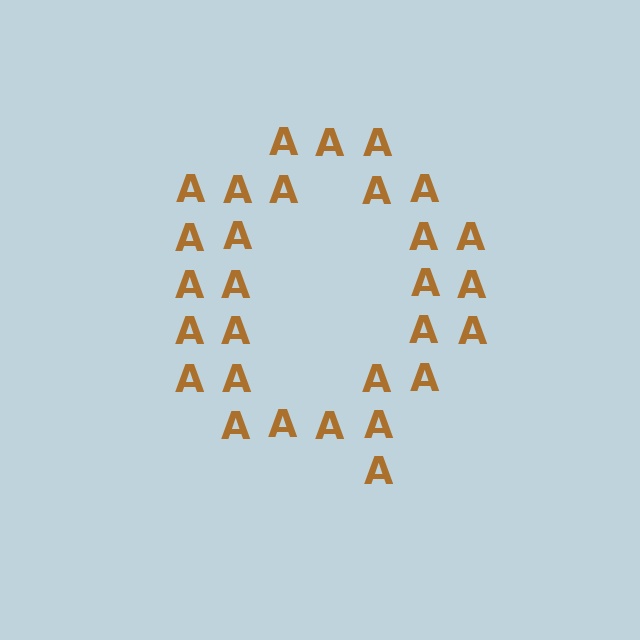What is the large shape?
The large shape is the letter Q.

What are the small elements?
The small elements are letter A's.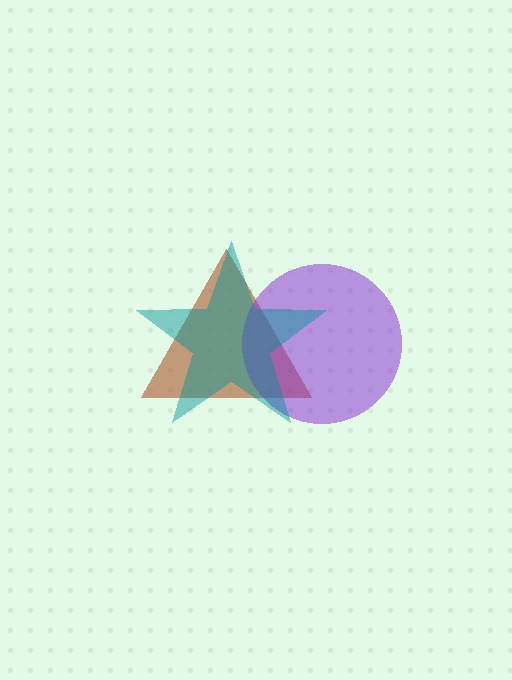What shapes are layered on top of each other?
The layered shapes are: a brown triangle, a purple circle, a teal star.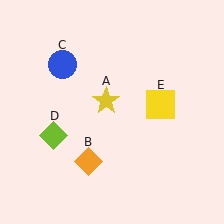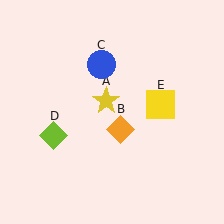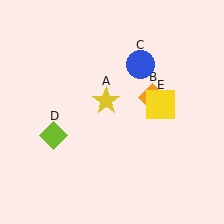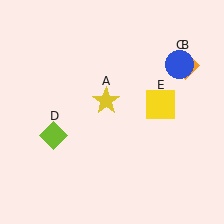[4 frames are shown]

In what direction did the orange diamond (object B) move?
The orange diamond (object B) moved up and to the right.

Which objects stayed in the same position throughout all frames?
Yellow star (object A) and lime diamond (object D) and yellow square (object E) remained stationary.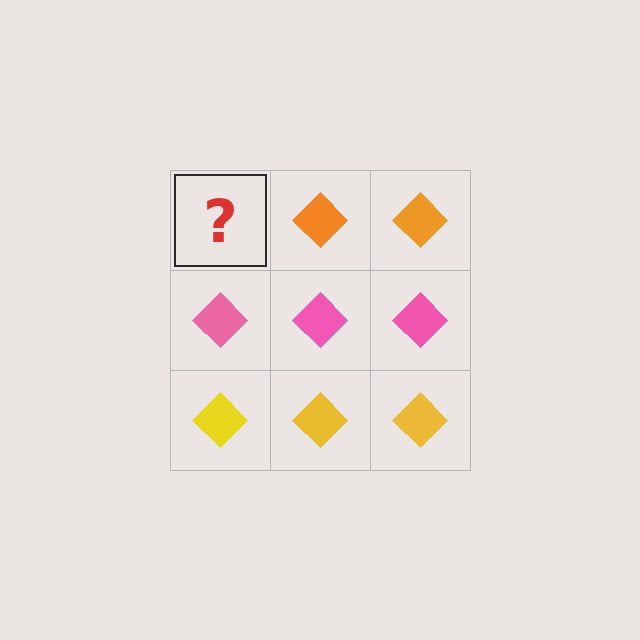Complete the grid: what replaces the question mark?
The question mark should be replaced with an orange diamond.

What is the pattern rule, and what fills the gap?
The rule is that each row has a consistent color. The gap should be filled with an orange diamond.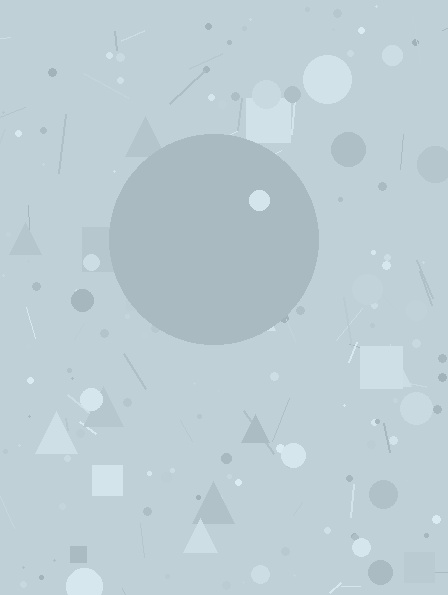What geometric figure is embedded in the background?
A circle is embedded in the background.